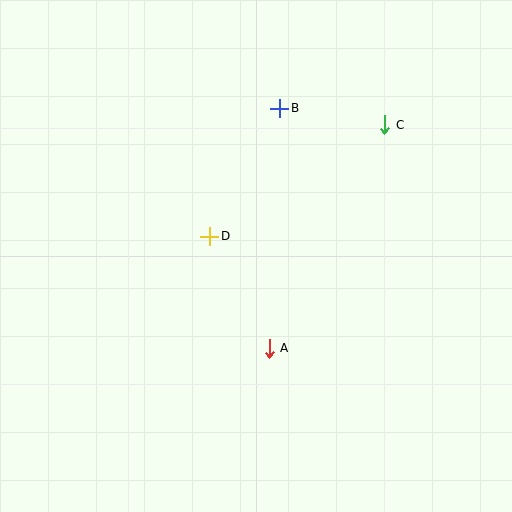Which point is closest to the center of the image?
Point D at (210, 236) is closest to the center.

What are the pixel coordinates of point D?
Point D is at (210, 236).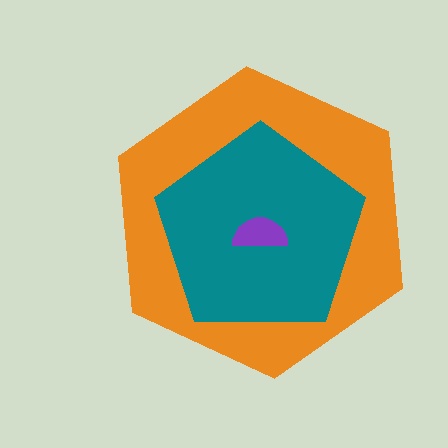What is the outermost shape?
The orange hexagon.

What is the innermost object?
The purple semicircle.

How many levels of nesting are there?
3.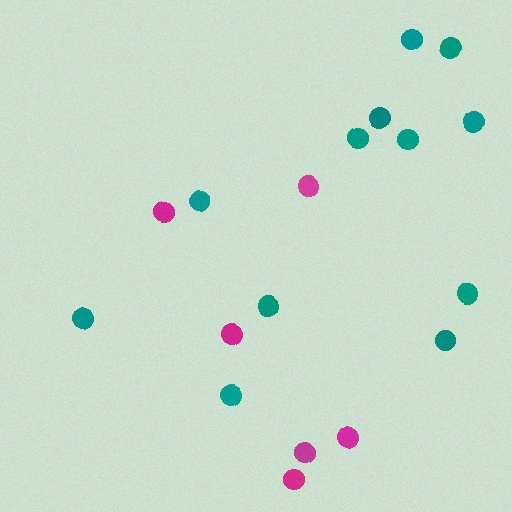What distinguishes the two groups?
There are 2 groups: one group of magenta circles (6) and one group of teal circles (12).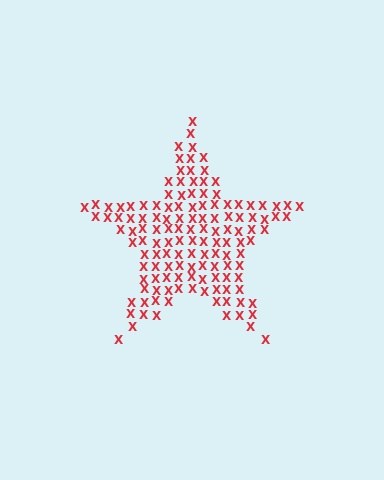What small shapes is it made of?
It is made of small letter X's.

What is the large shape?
The large shape is a star.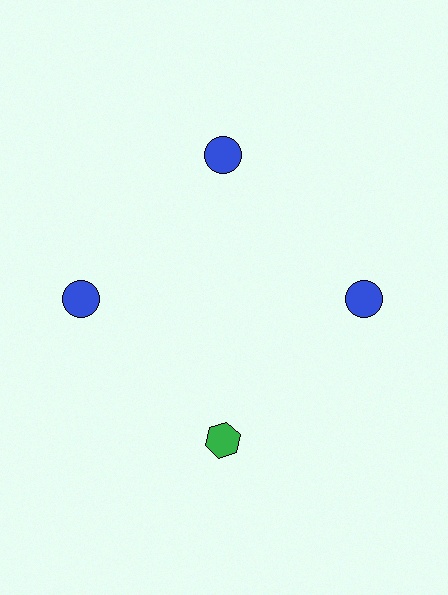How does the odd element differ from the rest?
It differs in both color (green instead of blue) and shape (hexagon instead of circle).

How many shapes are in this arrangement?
There are 4 shapes arranged in a ring pattern.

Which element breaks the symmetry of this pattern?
The green hexagon at roughly the 6 o'clock position breaks the symmetry. All other shapes are blue circles.